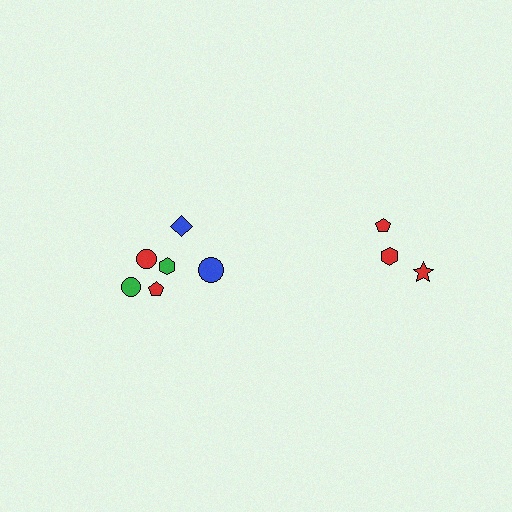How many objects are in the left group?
There are 6 objects.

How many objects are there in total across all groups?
There are 9 objects.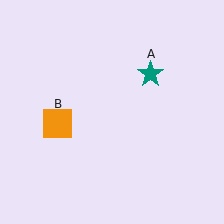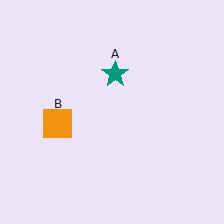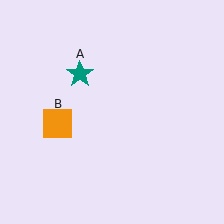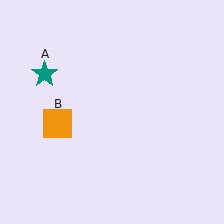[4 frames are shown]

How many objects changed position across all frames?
1 object changed position: teal star (object A).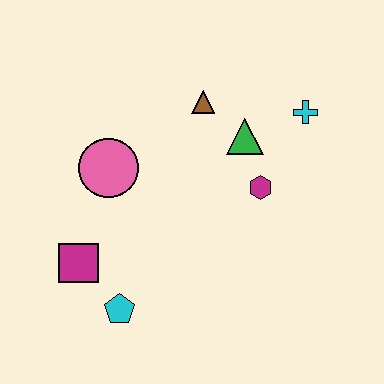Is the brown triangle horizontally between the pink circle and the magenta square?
No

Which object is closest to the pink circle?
The magenta square is closest to the pink circle.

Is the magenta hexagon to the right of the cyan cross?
No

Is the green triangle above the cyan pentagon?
Yes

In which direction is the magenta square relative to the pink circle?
The magenta square is below the pink circle.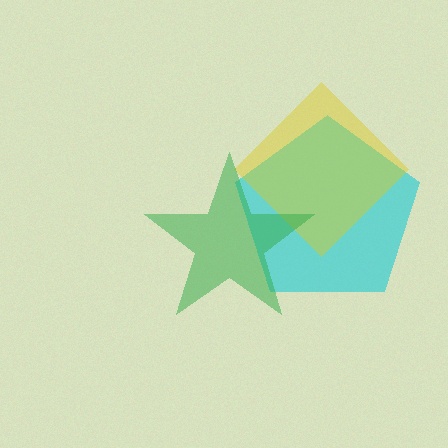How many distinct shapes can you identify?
There are 3 distinct shapes: a cyan pentagon, a yellow diamond, a green star.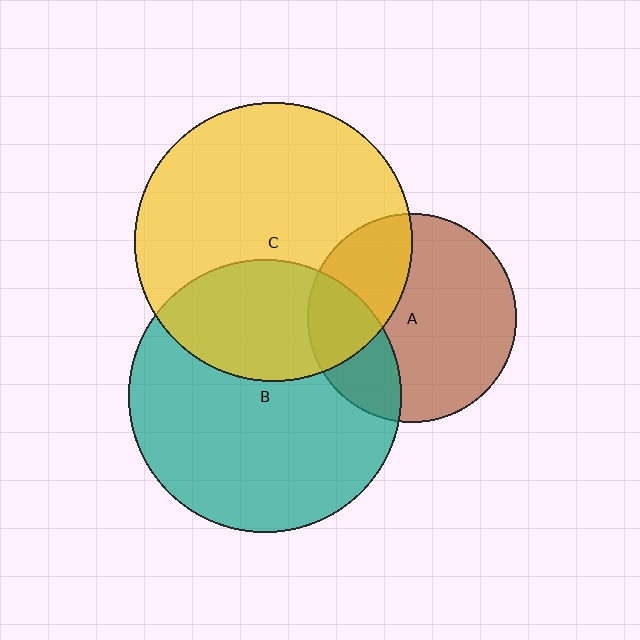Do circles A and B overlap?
Yes.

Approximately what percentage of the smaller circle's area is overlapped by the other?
Approximately 25%.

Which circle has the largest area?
Circle C (yellow).